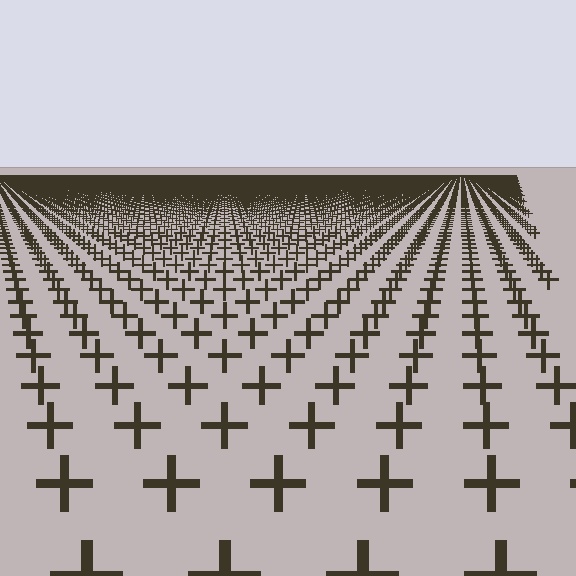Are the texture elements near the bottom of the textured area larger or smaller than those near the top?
Larger. Near the bottom, elements are closer to the viewer and appear at a bigger on-screen size.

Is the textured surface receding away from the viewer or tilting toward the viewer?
The surface is receding away from the viewer. Texture elements get smaller and denser toward the top.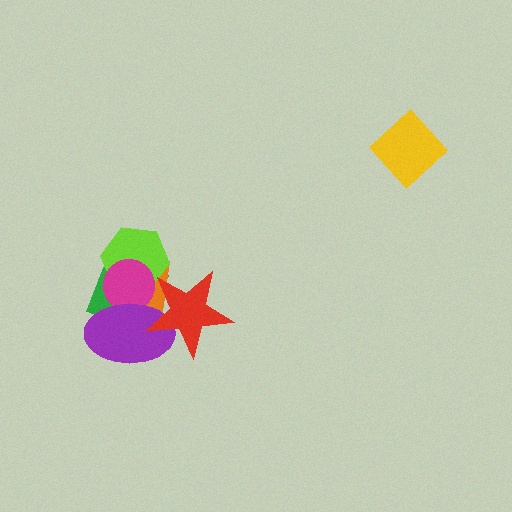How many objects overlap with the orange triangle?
5 objects overlap with the orange triangle.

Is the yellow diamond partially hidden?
No, no other shape covers it.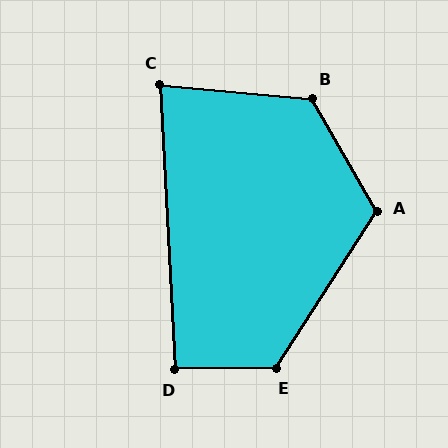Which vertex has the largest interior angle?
B, at approximately 125 degrees.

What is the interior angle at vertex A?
Approximately 117 degrees (obtuse).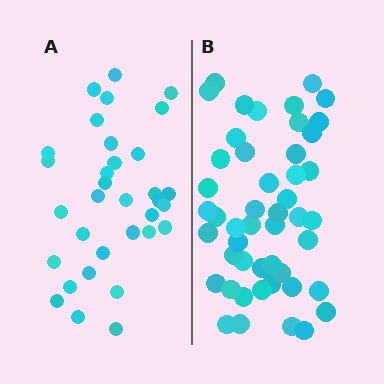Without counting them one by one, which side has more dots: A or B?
Region B (the right region) has more dots.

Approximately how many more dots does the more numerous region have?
Region B has approximately 15 more dots than region A.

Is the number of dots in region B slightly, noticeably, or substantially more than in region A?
Region B has substantially more. The ratio is roughly 1.5 to 1.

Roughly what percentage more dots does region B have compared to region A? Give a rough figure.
About 45% more.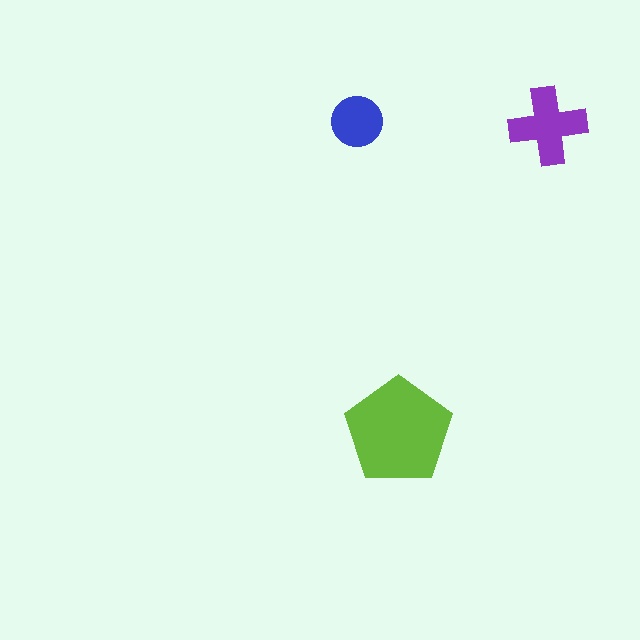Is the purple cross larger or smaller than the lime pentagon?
Smaller.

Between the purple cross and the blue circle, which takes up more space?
The purple cross.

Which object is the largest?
The lime pentagon.